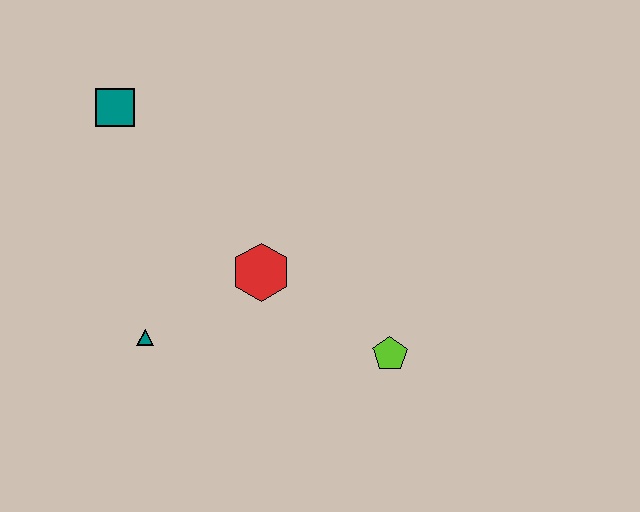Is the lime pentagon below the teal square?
Yes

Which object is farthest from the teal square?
The lime pentagon is farthest from the teal square.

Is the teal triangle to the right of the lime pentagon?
No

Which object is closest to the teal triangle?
The red hexagon is closest to the teal triangle.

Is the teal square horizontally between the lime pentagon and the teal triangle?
No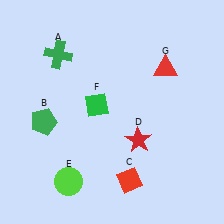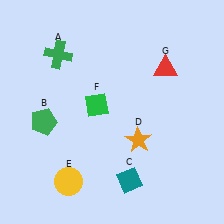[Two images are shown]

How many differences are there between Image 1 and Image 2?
There are 3 differences between the two images.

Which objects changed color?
C changed from red to teal. D changed from red to orange. E changed from lime to yellow.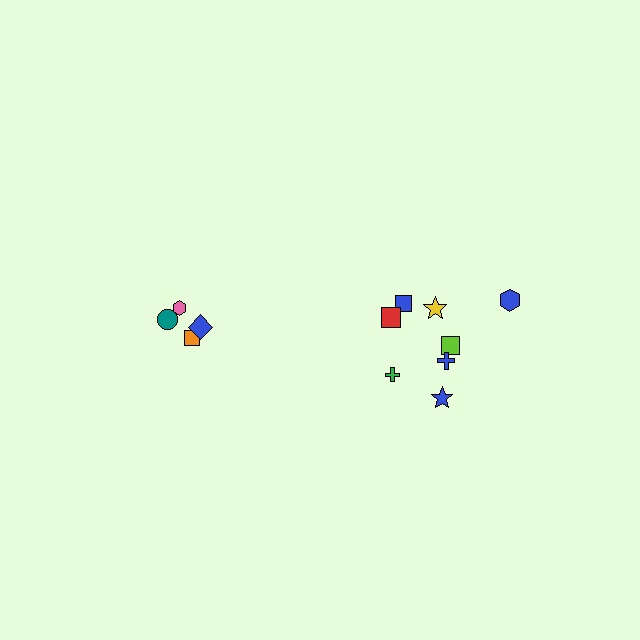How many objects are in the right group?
There are 8 objects.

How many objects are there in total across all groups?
There are 12 objects.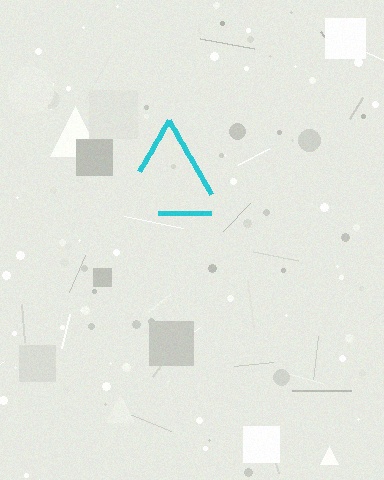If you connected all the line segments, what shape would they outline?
They would outline a triangle.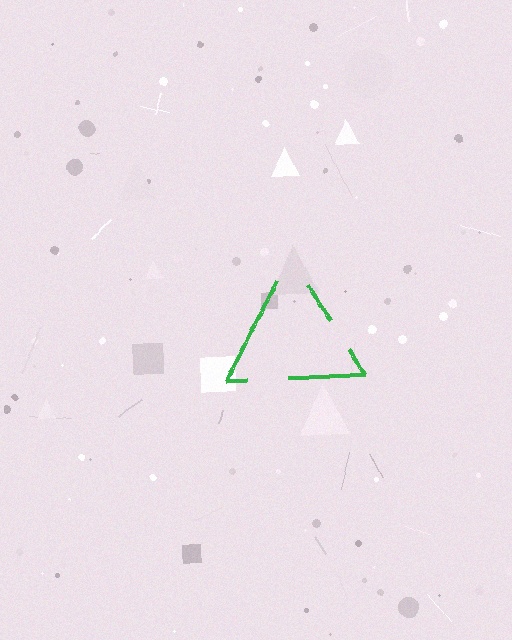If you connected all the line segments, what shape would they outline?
They would outline a triangle.